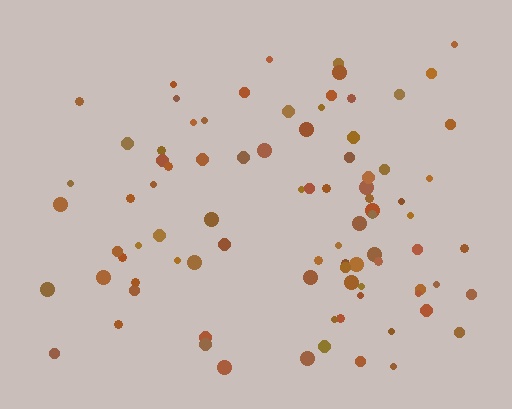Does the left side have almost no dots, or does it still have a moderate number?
Still a moderate number, just noticeably fewer than the right.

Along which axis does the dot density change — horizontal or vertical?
Horizontal.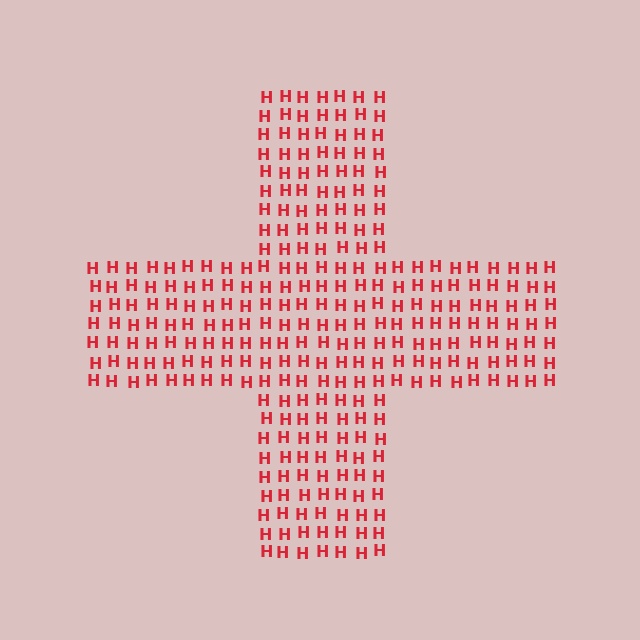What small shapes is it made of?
It is made of small letter H's.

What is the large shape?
The large shape is a cross.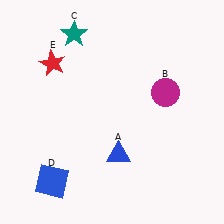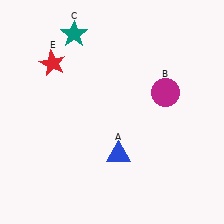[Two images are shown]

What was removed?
The blue square (D) was removed in Image 2.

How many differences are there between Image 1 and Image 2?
There is 1 difference between the two images.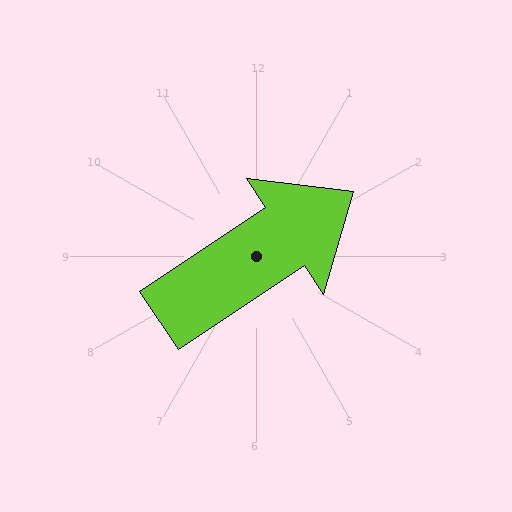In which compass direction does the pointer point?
Northeast.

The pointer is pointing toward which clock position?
Roughly 2 o'clock.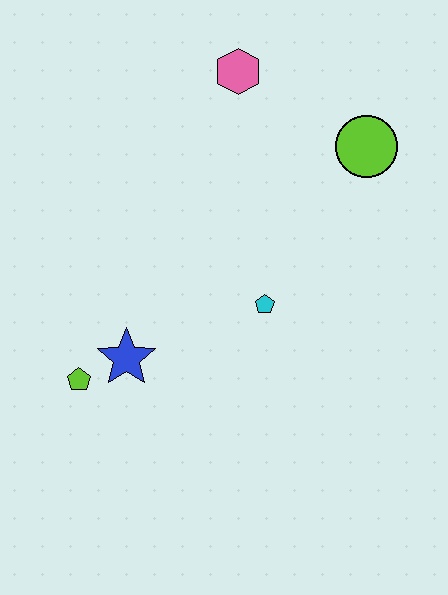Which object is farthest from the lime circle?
The lime pentagon is farthest from the lime circle.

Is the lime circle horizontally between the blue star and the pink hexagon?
No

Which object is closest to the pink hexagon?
The lime circle is closest to the pink hexagon.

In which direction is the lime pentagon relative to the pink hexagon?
The lime pentagon is below the pink hexagon.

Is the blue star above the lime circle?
No